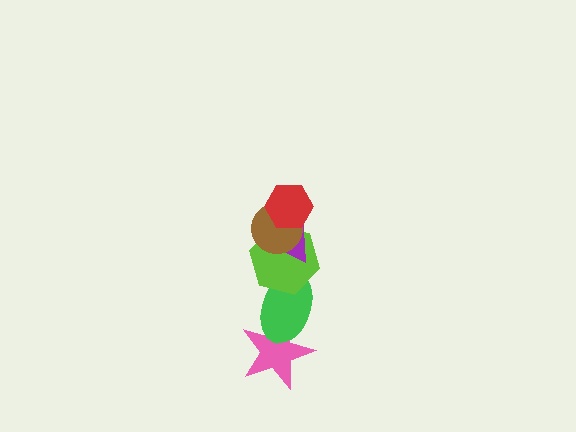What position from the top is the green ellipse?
The green ellipse is 5th from the top.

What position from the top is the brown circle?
The brown circle is 2nd from the top.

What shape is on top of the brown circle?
The red hexagon is on top of the brown circle.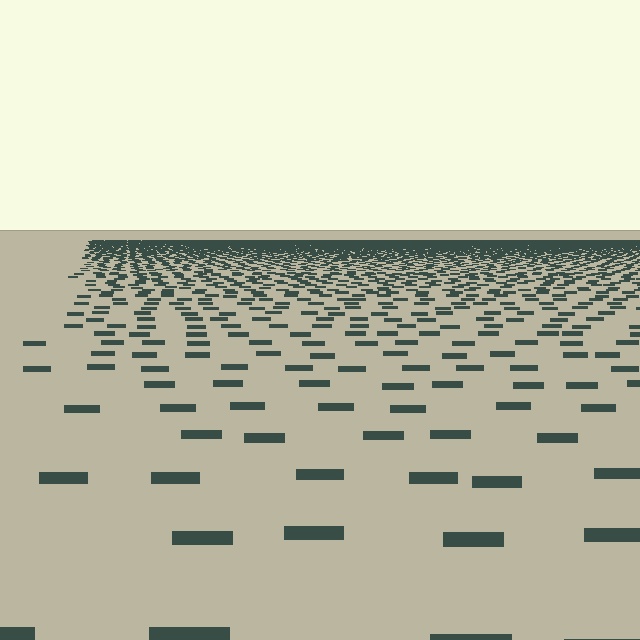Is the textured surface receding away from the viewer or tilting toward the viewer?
The surface is receding away from the viewer. Texture elements get smaller and denser toward the top.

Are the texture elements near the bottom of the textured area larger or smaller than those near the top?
Larger. Near the bottom, elements are closer to the viewer and appear at a bigger on-screen size.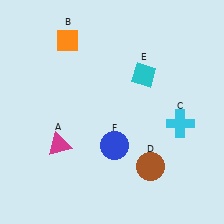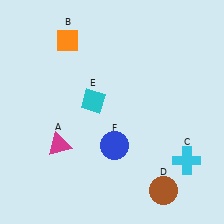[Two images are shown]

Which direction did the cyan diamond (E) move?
The cyan diamond (E) moved left.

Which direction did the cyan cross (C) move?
The cyan cross (C) moved down.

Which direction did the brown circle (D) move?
The brown circle (D) moved down.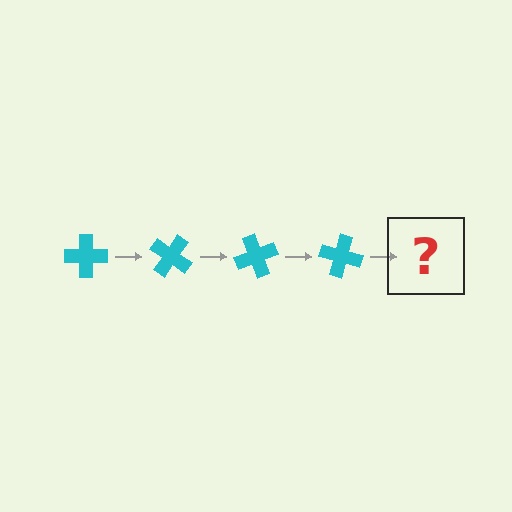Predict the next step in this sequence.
The next step is a cyan cross rotated 140 degrees.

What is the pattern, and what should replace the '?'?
The pattern is that the cross rotates 35 degrees each step. The '?' should be a cyan cross rotated 140 degrees.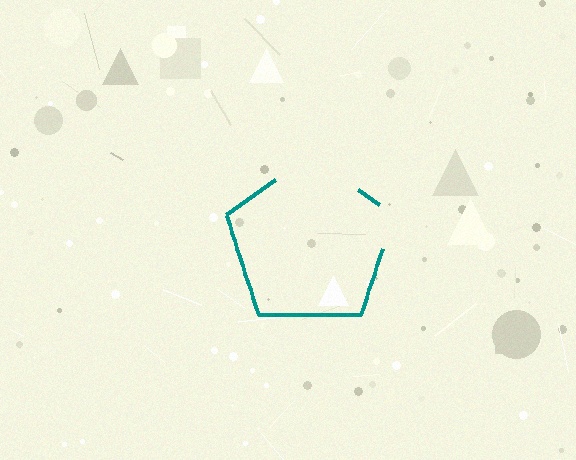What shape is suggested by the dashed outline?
The dashed outline suggests a pentagon.